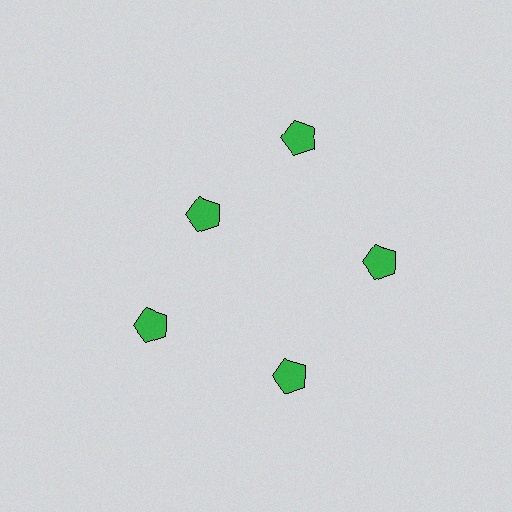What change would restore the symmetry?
The symmetry would be restored by moving it outward, back onto the ring so that all 5 pentagons sit at equal angles and equal distance from the center.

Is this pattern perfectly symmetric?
No. The 5 green pentagons are arranged in a ring, but one element near the 10 o'clock position is pulled inward toward the center, breaking the 5-fold rotational symmetry.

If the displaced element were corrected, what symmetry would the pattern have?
It would have 5-fold rotational symmetry — the pattern would map onto itself every 72 degrees.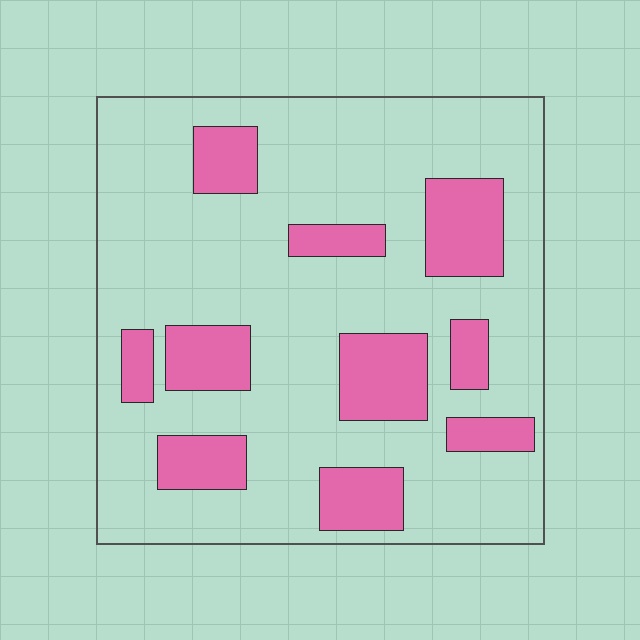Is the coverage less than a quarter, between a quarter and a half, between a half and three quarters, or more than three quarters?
Less than a quarter.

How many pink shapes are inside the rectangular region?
10.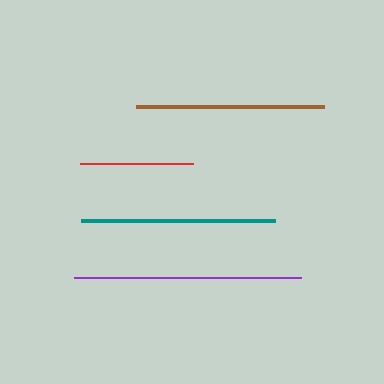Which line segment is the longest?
The purple line is the longest at approximately 226 pixels.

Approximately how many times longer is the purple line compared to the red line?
The purple line is approximately 2.0 times the length of the red line.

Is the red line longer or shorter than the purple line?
The purple line is longer than the red line.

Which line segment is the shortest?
The red line is the shortest at approximately 114 pixels.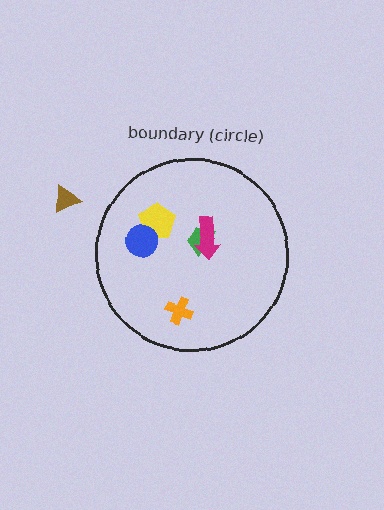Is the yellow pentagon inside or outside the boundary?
Inside.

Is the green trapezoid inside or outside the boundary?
Inside.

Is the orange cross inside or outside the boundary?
Inside.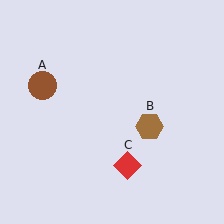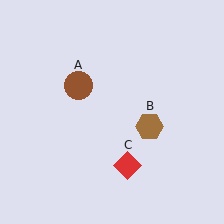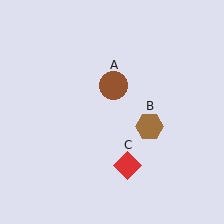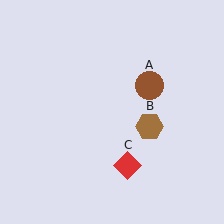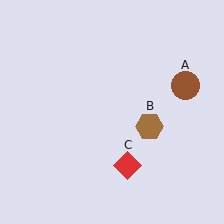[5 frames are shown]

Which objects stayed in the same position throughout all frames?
Brown hexagon (object B) and red diamond (object C) remained stationary.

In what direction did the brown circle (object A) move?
The brown circle (object A) moved right.